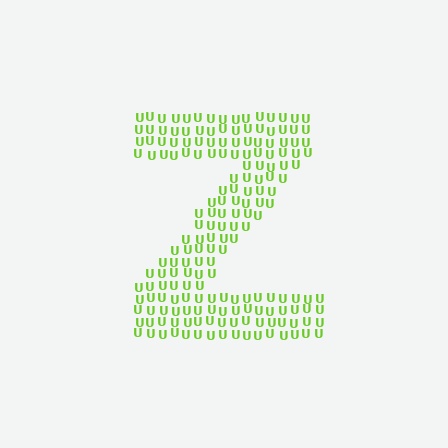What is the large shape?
The large shape is the letter Z.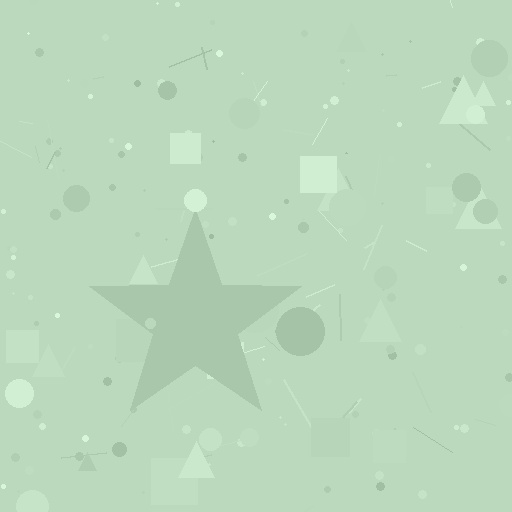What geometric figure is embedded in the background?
A star is embedded in the background.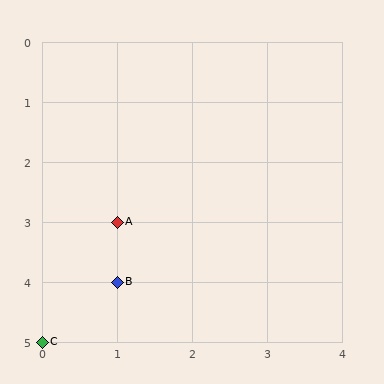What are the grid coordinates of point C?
Point C is at grid coordinates (0, 5).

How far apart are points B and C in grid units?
Points B and C are 1 column and 1 row apart (about 1.4 grid units diagonally).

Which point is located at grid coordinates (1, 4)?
Point B is at (1, 4).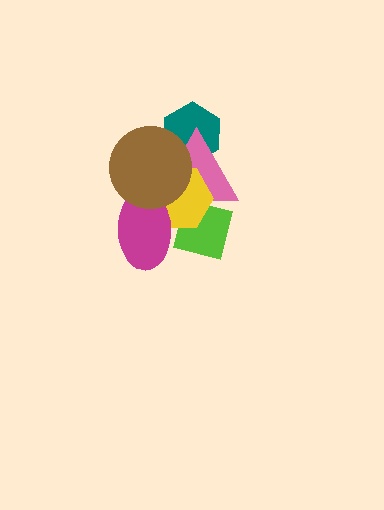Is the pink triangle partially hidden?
Yes, it is partially covered by another shape.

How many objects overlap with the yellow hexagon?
4 objects overlap with the yellow hexagon.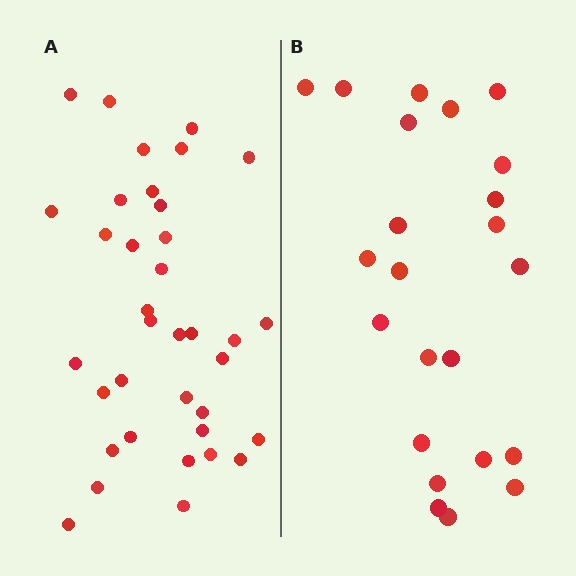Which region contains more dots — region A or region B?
Region A (the left region) has more dots.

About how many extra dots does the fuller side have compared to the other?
Region A has approximately 15 more dots than region B.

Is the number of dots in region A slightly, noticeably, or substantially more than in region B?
Region A has substantially more. The ratio is roughly 1.6 to 1.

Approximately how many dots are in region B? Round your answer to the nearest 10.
About 20 dots. (The exact count is 23, which rounds to 20.)